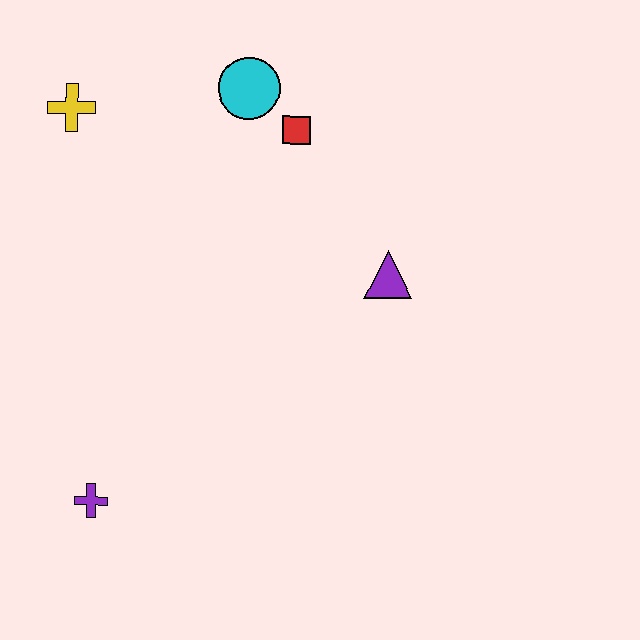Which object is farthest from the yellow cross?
The purple cross is farthest from the yellow cross.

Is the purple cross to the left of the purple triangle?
Yes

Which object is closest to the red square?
The cyan circle is closest to the red square.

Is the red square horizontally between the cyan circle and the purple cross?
No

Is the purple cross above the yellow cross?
No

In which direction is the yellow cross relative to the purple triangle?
The yellow cross is to the left of the purple triangle.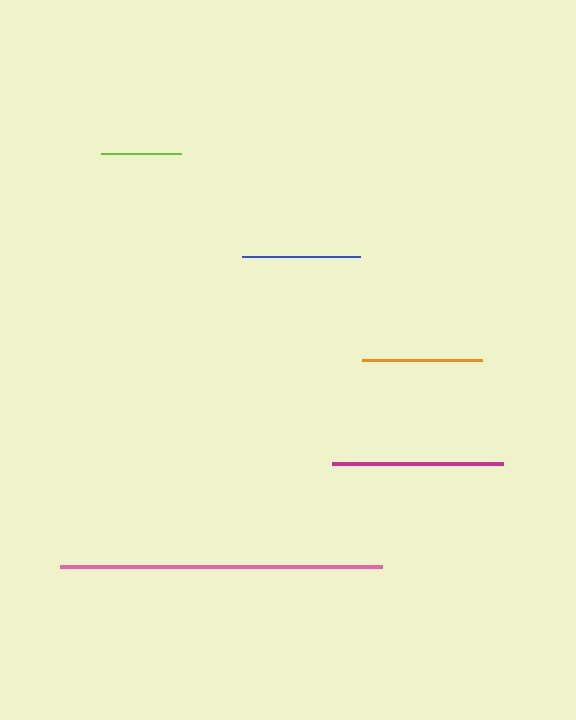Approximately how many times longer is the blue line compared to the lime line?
The blue line is approximately 1.5 times the length of the lime line.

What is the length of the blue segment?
The blue segment is approximately 118 pixels long.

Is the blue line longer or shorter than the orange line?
The orange line is longer than the blue line.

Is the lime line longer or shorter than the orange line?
The orange line is longer than the lime line.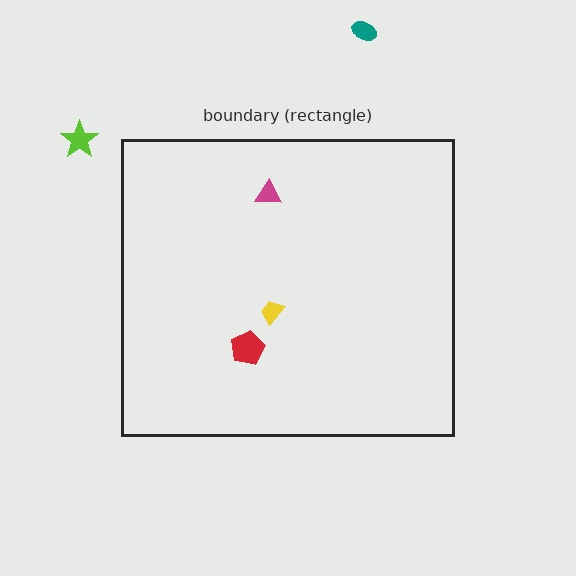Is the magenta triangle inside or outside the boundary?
Inside.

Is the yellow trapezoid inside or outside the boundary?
Inside.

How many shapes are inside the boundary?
3 inside, 2 outside.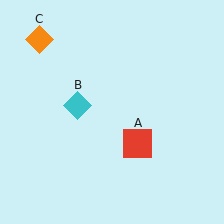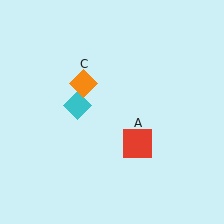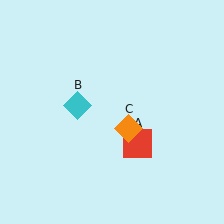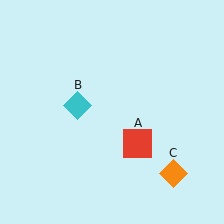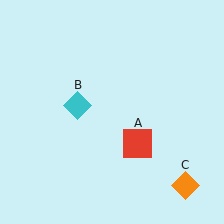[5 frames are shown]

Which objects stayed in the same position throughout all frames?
Red square (object A) and cyan diamond (object B) remained stationary.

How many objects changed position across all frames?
1 object changed position: orange diamond (object C).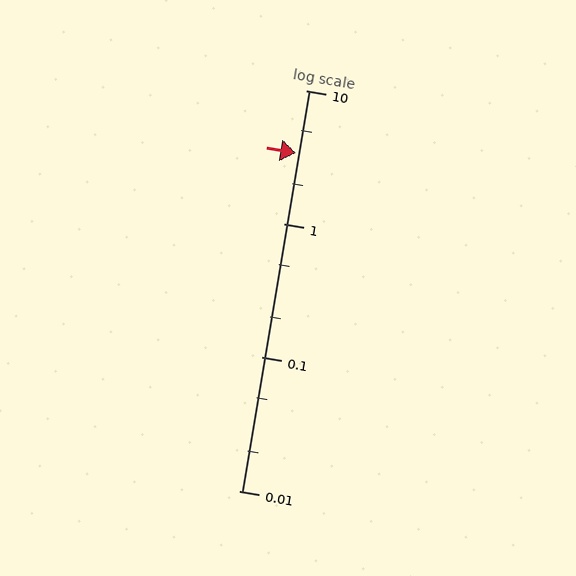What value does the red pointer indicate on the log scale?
The pointer indicates approximately 3.4.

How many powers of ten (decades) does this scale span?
The scale spans 3 decades, from 0.01 to 10.